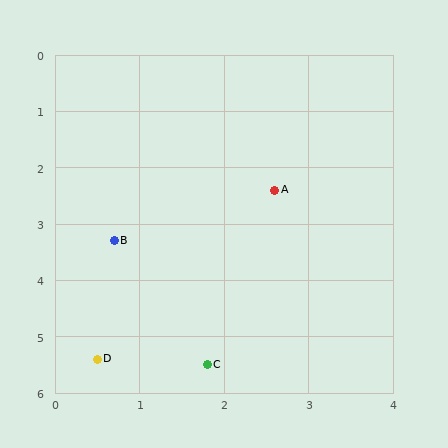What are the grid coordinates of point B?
Point B is at approximately (0.7, 3.3).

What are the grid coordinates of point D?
Point D is at approximately (0.5, 5.4).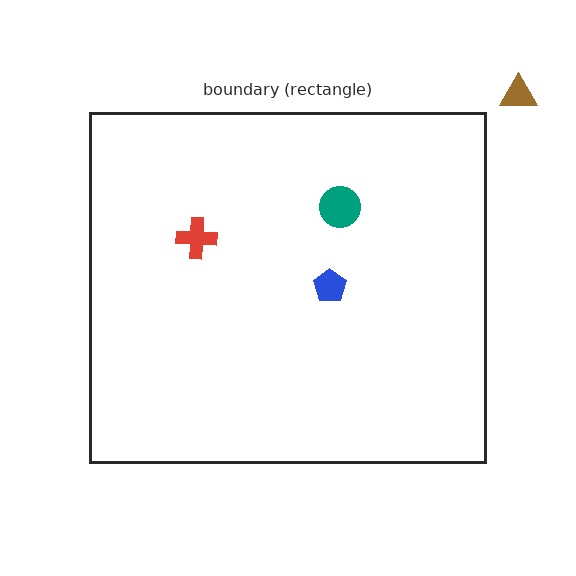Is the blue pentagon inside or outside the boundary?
Inside.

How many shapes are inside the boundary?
3 inside, 1 outside.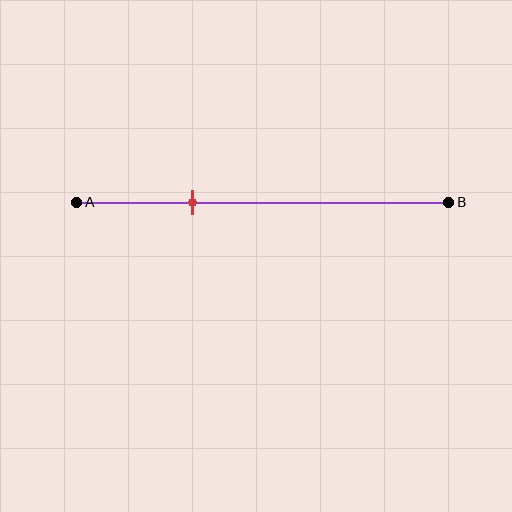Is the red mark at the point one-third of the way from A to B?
Yes, the mark is approximately at the one-third point.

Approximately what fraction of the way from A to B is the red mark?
The red mark is approximately 30% of the way from A to B.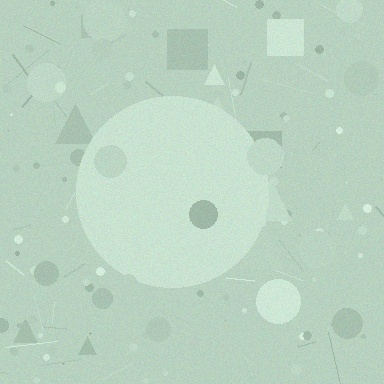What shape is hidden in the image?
A circle is hidden in the image.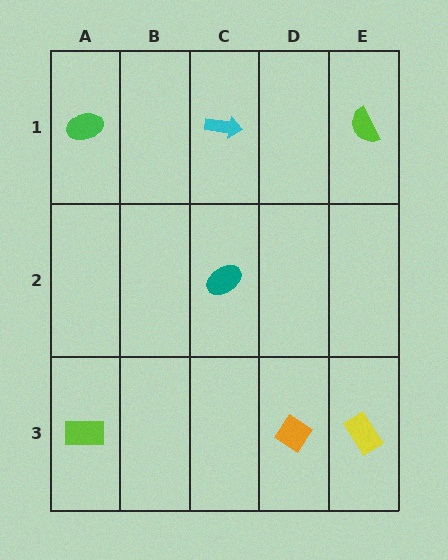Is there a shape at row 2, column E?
No, that cell is empty.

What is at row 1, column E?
A lime semicircle.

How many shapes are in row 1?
3 shapes.